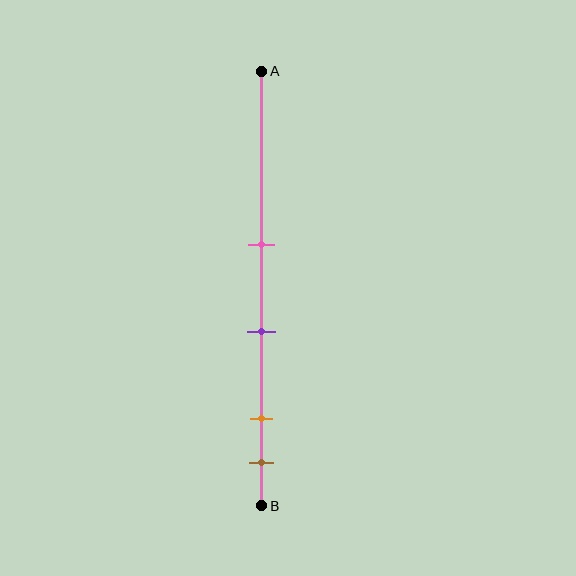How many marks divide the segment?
There are 4 marks dividing the segment.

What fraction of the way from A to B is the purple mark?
The purple mark is approximately 60% (0.6) of the way from A to B.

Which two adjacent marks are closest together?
The orange and brown marks are the closest adjacent pair.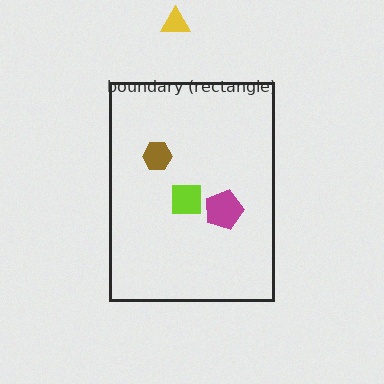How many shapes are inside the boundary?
3 inside, 1 outside.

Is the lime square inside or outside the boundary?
Inside.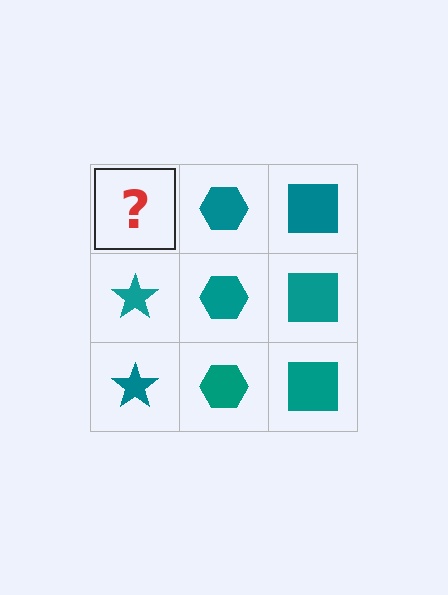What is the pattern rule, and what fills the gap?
The rule is that each column has a consistent shape. The gap should be filled with a teal star.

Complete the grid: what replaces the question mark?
The question mark should be replaced with a teal star.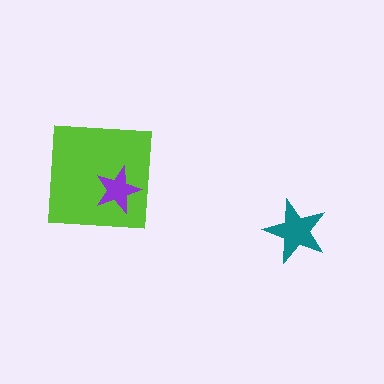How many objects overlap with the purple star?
1 object overlaps with the purple star.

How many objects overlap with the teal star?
0 objects overlap with the teal star.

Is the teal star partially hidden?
No, no other shape covers it.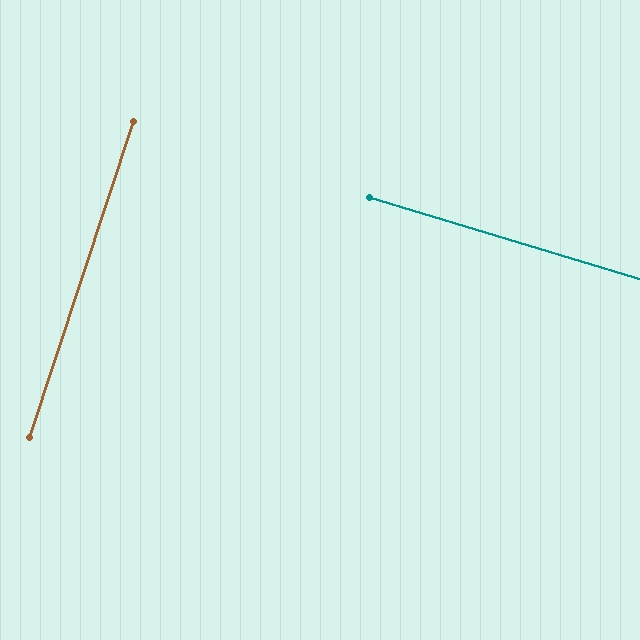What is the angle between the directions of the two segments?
Approximately 89 degrees.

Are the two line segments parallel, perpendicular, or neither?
Perpendicular — they meet at approximately 89°.